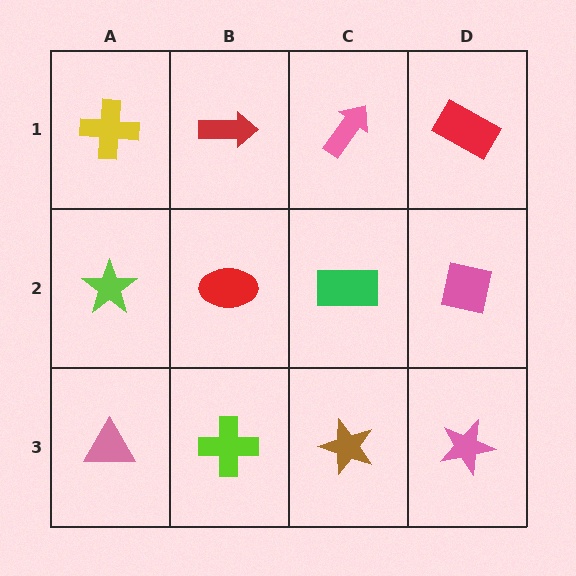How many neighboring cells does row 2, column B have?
4.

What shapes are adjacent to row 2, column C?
A pink arrow (row 1, column C), a brown star (row 3, column C), a red ellipse (row 2, column B), a pink square (row 2, column D).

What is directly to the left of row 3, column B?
A pink triangle.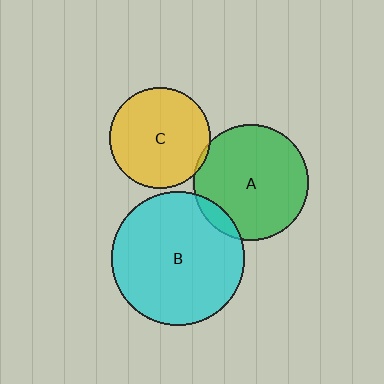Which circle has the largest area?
Circle B (cyan).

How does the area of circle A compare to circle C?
Approximately 1.3 times.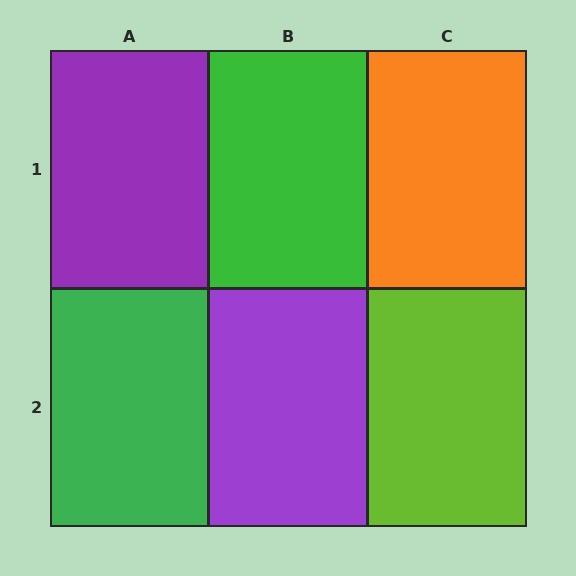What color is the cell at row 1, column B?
Green.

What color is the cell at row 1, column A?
Purple.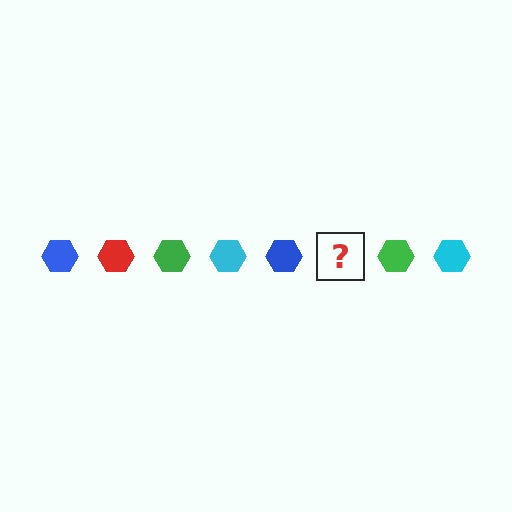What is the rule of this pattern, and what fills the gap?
The rule is that the pattern cycles through blue, red, green, cyan hexagons. The gap should be filled with a red hexagon.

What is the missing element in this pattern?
The missing element is a red hexagon.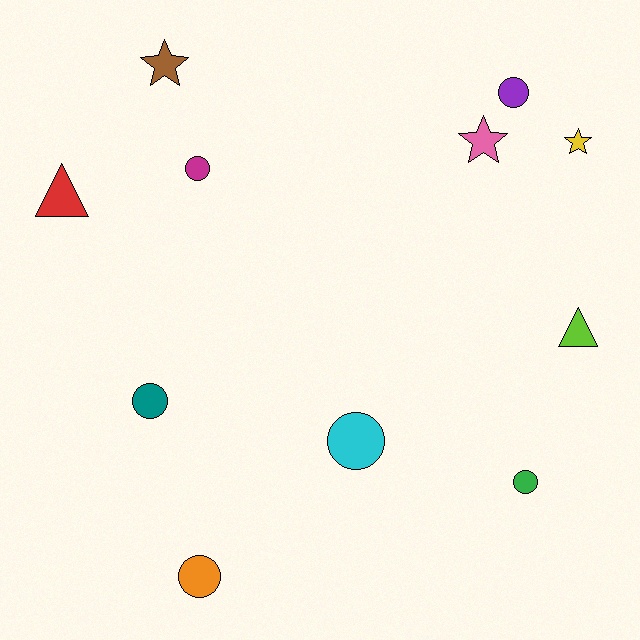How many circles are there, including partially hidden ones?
There are 6 circles.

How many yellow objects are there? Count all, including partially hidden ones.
There is 1 yellow object.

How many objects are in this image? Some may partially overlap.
There are 11 objects.